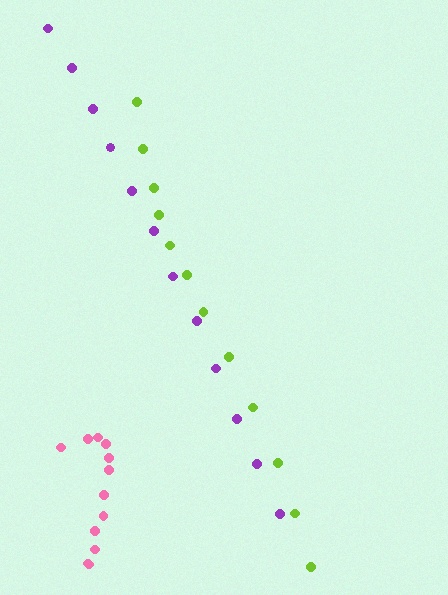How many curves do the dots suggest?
There are 3 distinct paths.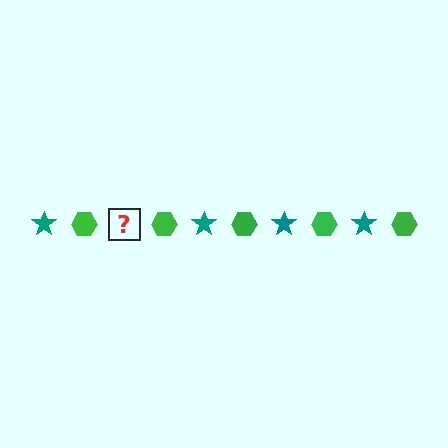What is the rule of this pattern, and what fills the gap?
The rule is that the pattern alternates between teal star and green hexagon. The gap should be filled with a teal star.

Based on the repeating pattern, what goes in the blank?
The blank should be a teal star.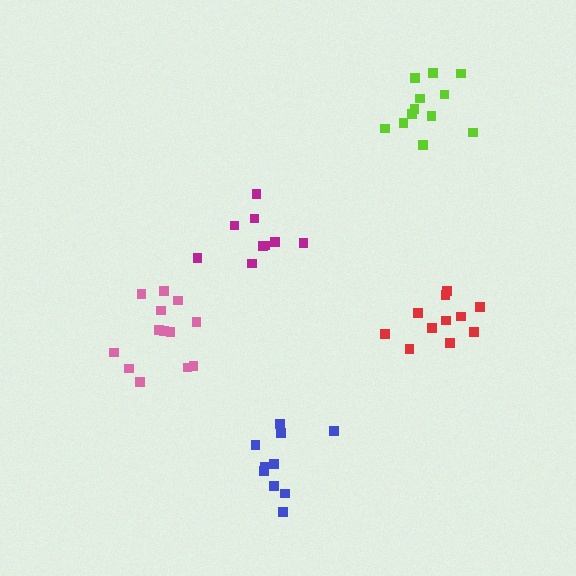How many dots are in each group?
Group 1: 9 dots, Group 2: 10 dots, Group 3: 12 dots, Group 4: 11 dots, Group 5: 13 dots (55 total).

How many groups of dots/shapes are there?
There are 5 groups.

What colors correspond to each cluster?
The clusters are colored: magenta, blue, lime, red, pink.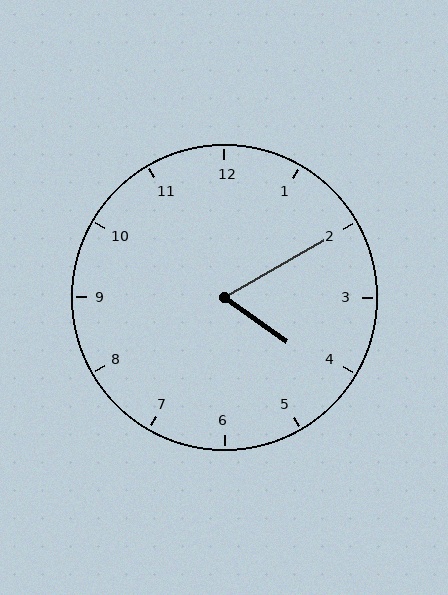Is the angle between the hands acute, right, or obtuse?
It is acute.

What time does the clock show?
4:10.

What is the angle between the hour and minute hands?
Approximately 65 degrees.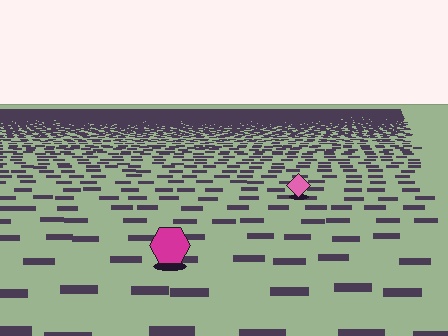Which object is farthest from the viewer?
The pink diamond is farthest from the viewer. It appears smaller and the ground texture around it is denser.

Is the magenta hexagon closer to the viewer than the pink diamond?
Yes. The magenta hexagon is closer — you can tell from the texture gradient: the ground texture is coarser near it.